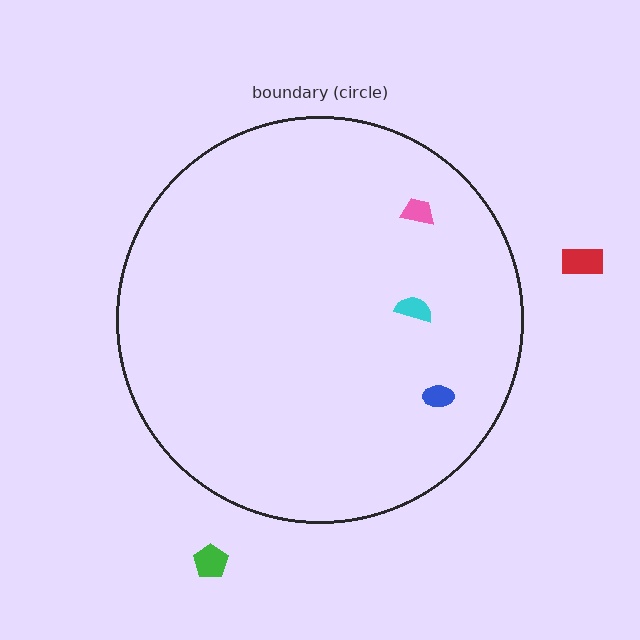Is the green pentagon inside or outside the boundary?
Outside.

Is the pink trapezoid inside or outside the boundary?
Inside.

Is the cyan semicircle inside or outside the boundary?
Inside.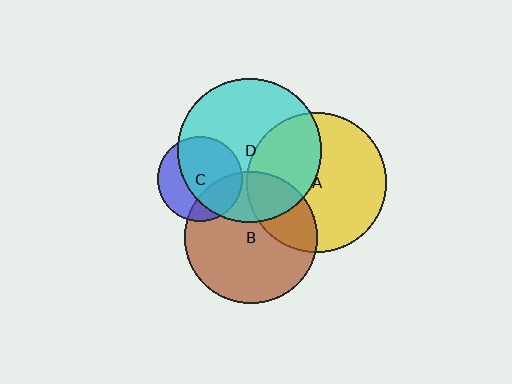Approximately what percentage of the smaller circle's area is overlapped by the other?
Approximately 30%.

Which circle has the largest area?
Circle D (cyan).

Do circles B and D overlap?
Yes.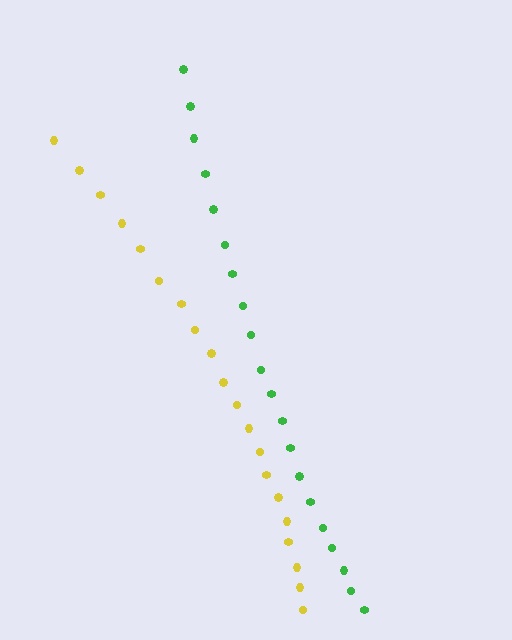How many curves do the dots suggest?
There are 2 distinct paths.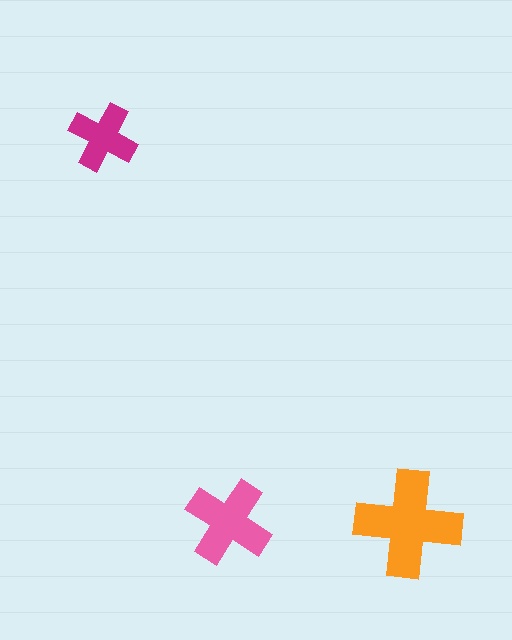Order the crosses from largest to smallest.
the orange one, the pink one, the magenta one.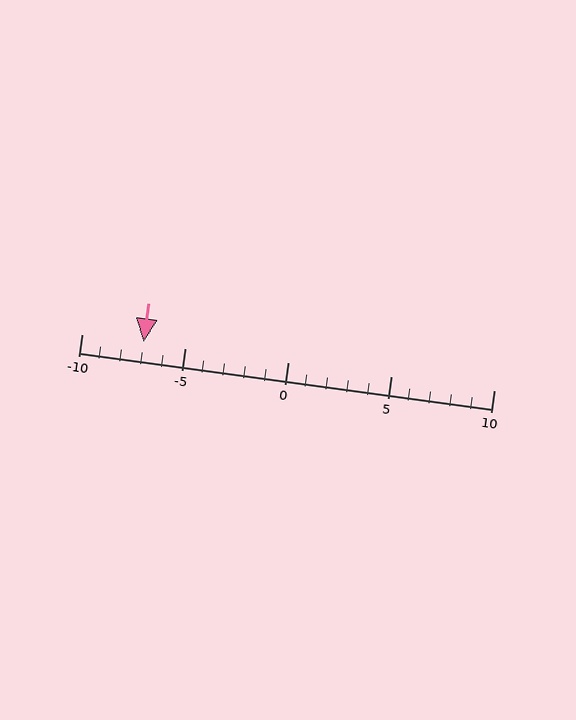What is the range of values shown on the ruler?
The ruler shows values from -10 to 10.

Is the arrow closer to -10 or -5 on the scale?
The arrow is closer to -5.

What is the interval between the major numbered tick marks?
The major tick marks are spaced 5 units apart.